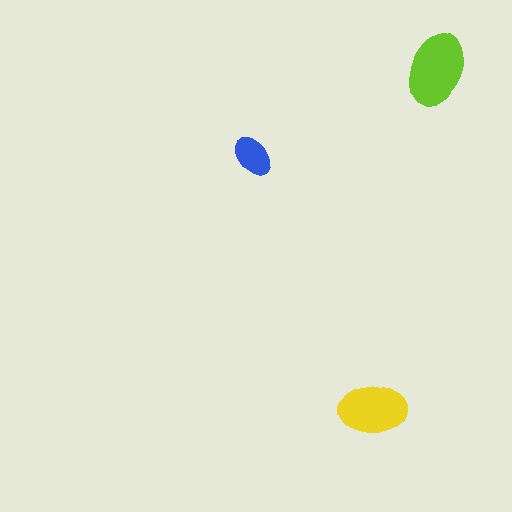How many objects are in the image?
There are 3 objects in the image.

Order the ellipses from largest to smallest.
the lime one, the yellow one, the blue one.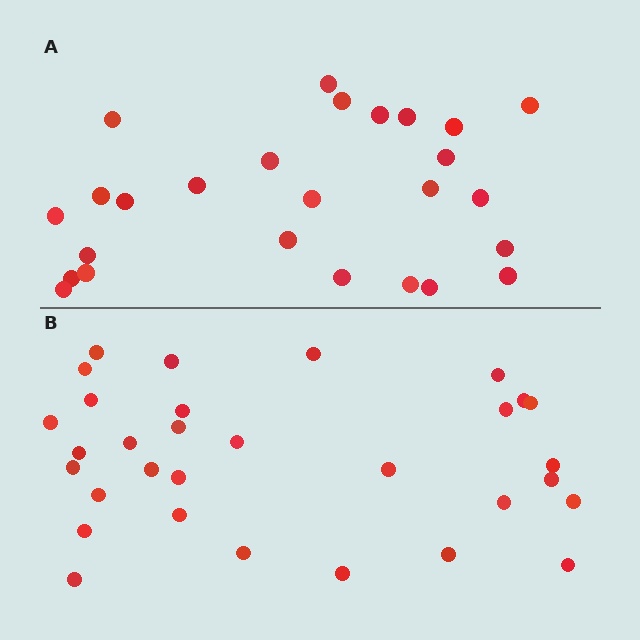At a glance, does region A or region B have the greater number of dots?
Region B (the bottom region) has more dots.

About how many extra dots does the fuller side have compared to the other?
Region B has about 5 more dots than region A.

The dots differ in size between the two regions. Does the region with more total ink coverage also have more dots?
No. Region A has more total ink coverage because its dots are larger, but region B actually contains more individual dots. Total area can be misleading — the number of items is what matters here.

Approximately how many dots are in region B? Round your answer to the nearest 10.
About 30 dots. (The exact count is 31, which rounds to 30.)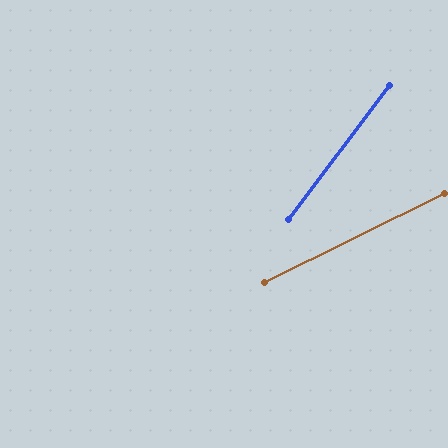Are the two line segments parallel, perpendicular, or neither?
Neither parallel nor perpendicular — they differ by about 26°.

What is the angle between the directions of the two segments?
Approximately 26 degrees.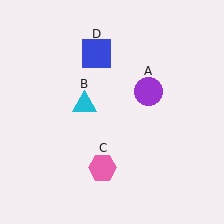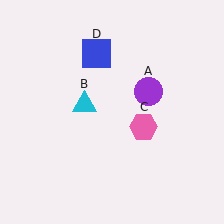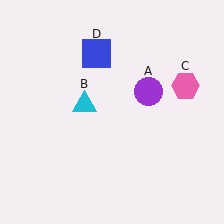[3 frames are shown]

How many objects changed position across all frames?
1 object changed position: pink hexagon (object C).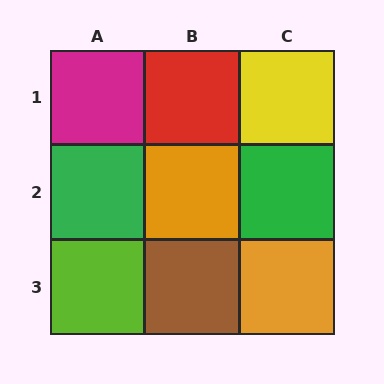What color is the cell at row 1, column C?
Yellow.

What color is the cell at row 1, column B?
Red.